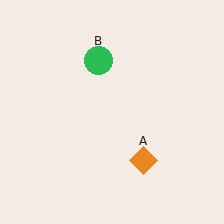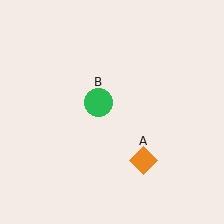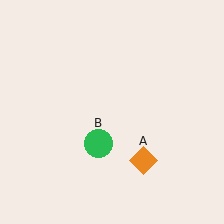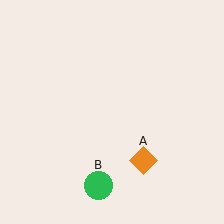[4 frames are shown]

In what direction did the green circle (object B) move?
The green circle (object B) moved down.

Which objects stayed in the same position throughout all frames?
Orange diamond (object A) remained stationary.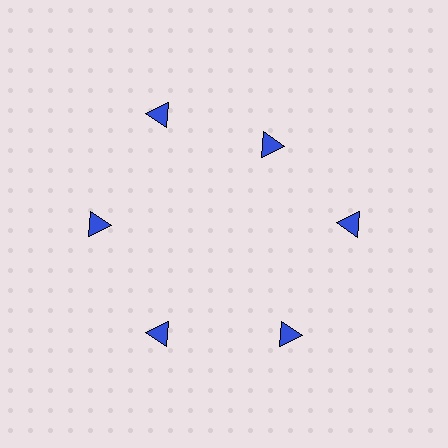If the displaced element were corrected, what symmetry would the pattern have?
It would have 6-fold rotational symmetry — the pattern would map onto itself every 60 degrees.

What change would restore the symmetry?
The symmetry would be restored by moving it outward, back onto the ring so that all 6 triangles sit at equal angles and equal distance from the center.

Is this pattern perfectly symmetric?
No. The 6 blue triangles are arranged in a ring, but one element near the 1 o'clock position is pulled inward toward the center, breaking the 6-fold rotational symmetry.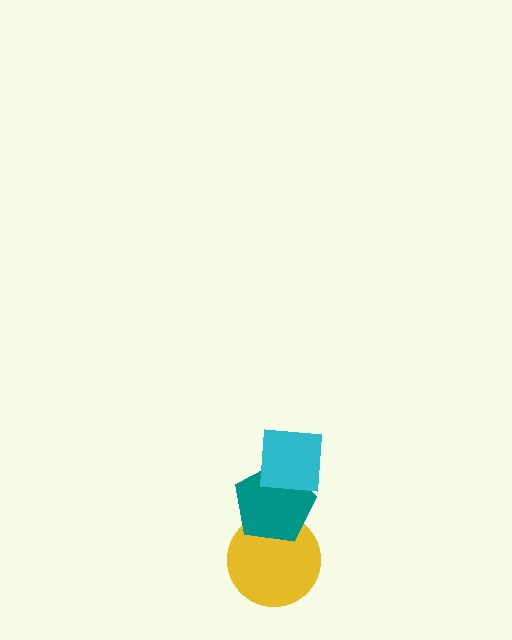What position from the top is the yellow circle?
The yellow circle is 3rd from the top.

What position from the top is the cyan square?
The cyan square is 1st from the top.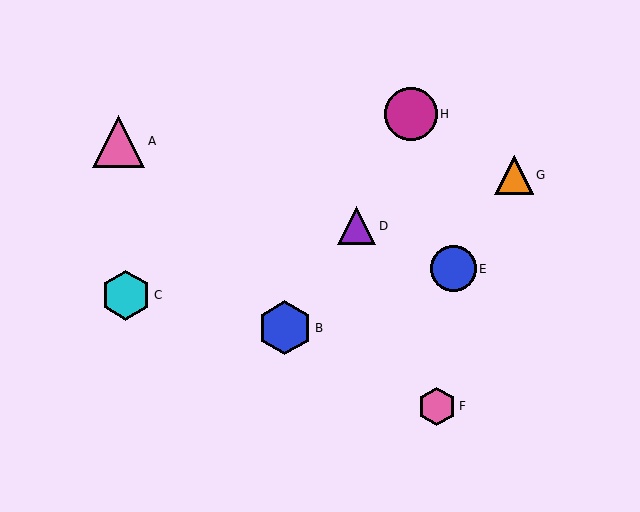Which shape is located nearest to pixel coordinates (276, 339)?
The blue hexagon (labeled B) at (285, 328) is nearest to that location.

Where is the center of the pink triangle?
The center of the pink triangle is at (119, 141).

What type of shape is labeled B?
Shape B is a blue hexagon.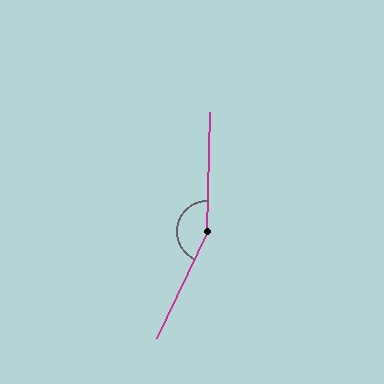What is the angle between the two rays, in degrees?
Approximately 156 degrees.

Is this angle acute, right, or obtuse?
It is obtuse.